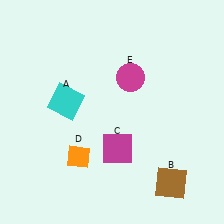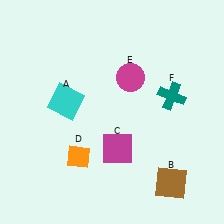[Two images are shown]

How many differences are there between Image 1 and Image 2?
There is 1 difference between the two images.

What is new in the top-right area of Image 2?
A teal cross (F) was added in the top-right area of Image 2.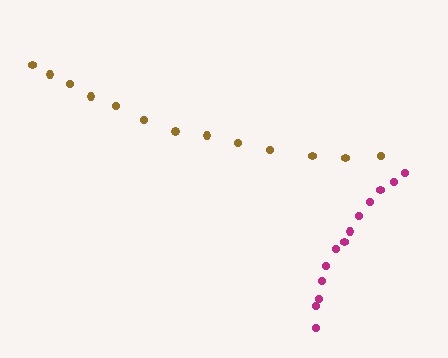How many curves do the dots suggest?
There are 2 distinct paths.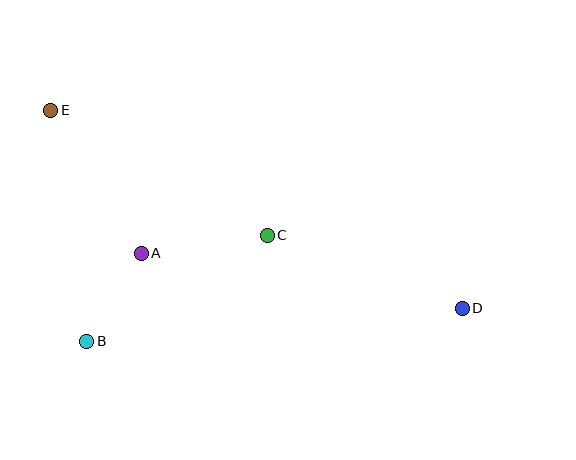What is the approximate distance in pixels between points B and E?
The distance between B and E is approximately 234 pixels.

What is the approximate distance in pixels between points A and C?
The distance between A and C is approximately 127 pixels.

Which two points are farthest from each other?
Points D and E are farthest from each other.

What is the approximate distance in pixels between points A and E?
The distance between A and E is approximately 170 pixels.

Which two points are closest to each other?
Points A and B are closest to each other.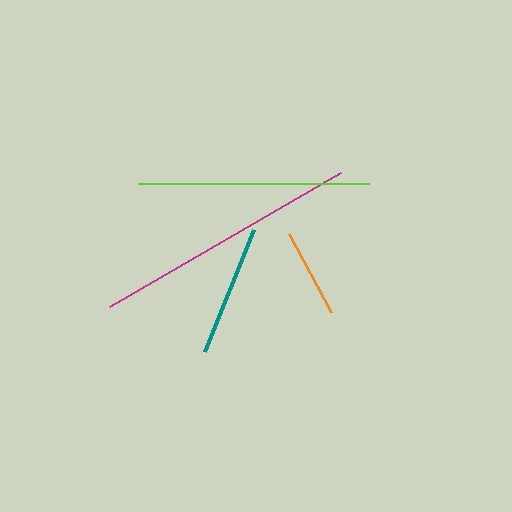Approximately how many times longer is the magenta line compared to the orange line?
The magenta line is approximately 3.0 times the length of the orange line.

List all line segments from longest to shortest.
From longest to shortest: magenta, lime, teal, orange.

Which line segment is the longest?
The magenta line is the longest at approximately 267 pixels.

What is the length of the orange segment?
The orange segment is approximately 88 pixels long.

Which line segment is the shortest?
The orange line is the shortest at approximately 88 pixels.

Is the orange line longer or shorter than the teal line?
The teal line is longer than the orange line.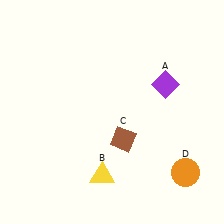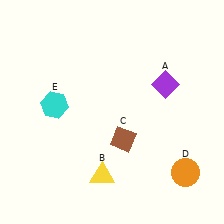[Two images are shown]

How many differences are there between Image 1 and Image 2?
There is 1 difference between the two images.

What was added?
A cyan hexagon (E) was added in Image 2.